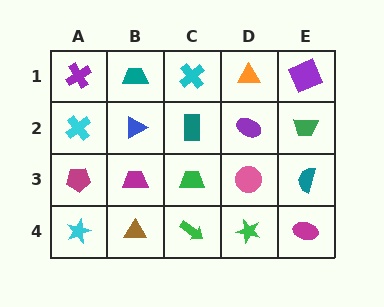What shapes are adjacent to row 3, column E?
A green trapezoid (row 2, column E), a magenta ellipse (row 4, column E), a pink circle (row 3, column D).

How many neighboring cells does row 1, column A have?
2.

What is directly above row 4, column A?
A magenta pentagon.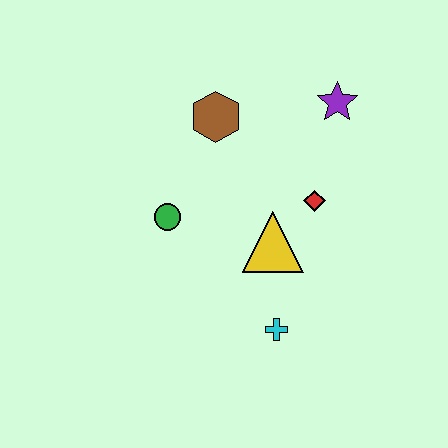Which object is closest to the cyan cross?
The yellow triangle is closest to the cyan cross.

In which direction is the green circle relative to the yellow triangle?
The green circle is to the left of the yellow triangle.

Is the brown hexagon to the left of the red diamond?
Yes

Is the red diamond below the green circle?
No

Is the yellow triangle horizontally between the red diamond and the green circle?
Yes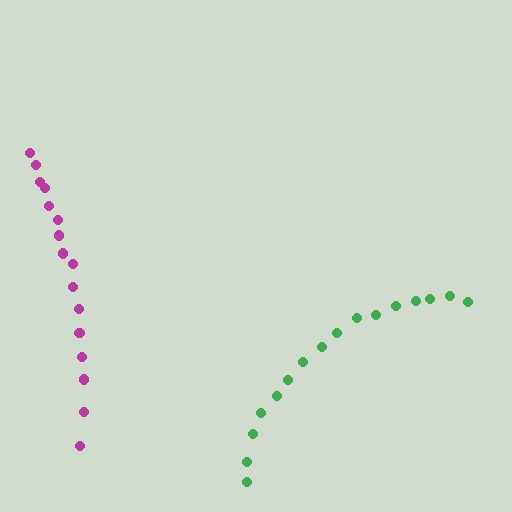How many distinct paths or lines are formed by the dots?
There are 2 distinct paths.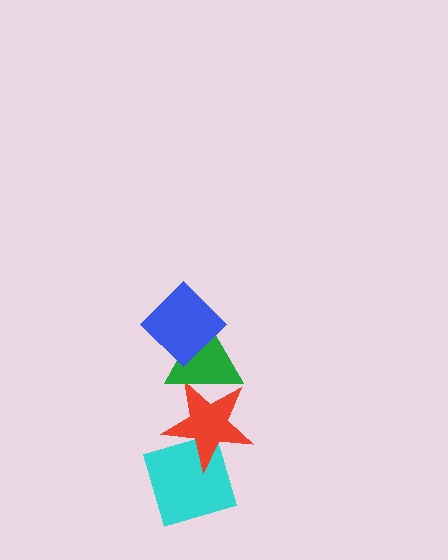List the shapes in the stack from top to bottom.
From top to bottom: the blue diamond, the green triangle, the red star, the cyan diamond.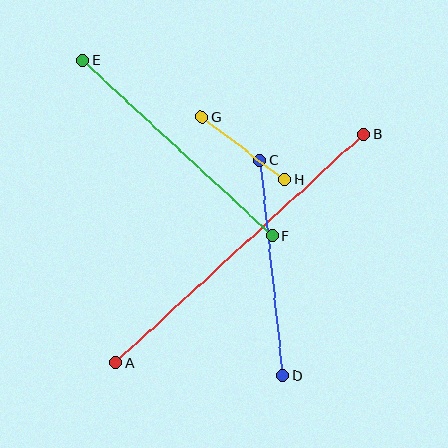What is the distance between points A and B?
The distance is approximately 337 pixels.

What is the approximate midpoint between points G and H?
The midpoint is at approximately (243, 148) pixels.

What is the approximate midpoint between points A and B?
The midpoint is at approximately (240, 248) pixels.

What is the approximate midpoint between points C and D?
The midpoint is at approximately (271, 268) pixels.